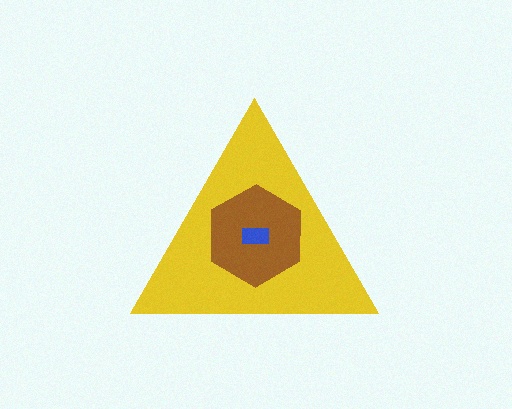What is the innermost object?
The blue rectangle.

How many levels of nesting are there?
3.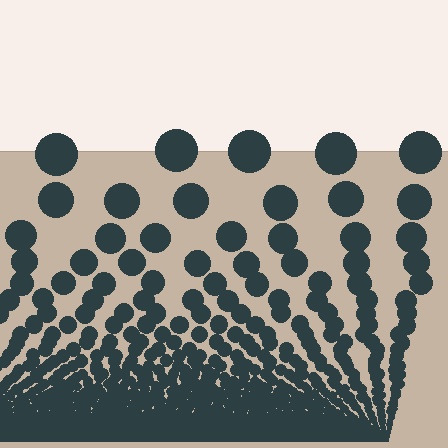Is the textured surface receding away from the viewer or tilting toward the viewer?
The surface appears to tilt toward the viewer. Texture elements get larger and sparser toward the top.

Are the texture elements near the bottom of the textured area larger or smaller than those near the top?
Smaller. The gradient is inverted — elements near the bottom are smaller and denser.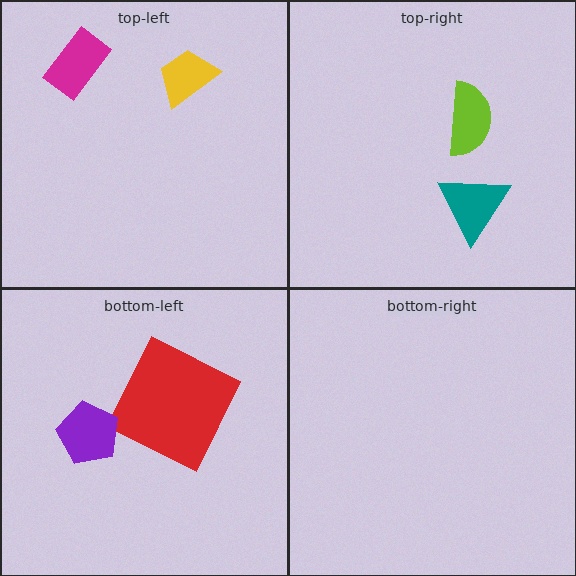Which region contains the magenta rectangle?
The top-left region.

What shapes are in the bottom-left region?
The red square, the purple pentagon.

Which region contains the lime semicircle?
The top-right region.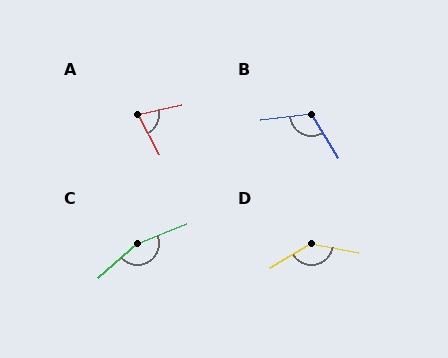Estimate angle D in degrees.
Approximately 138 degrees.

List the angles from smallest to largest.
A (75°), B (115°), D (138°), C (160°).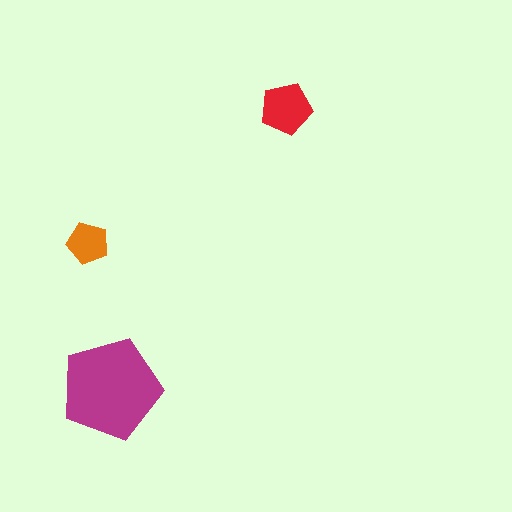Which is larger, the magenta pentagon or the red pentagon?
The magenta one.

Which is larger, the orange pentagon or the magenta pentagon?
The magenta one.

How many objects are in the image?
There are 3 objects in the image.